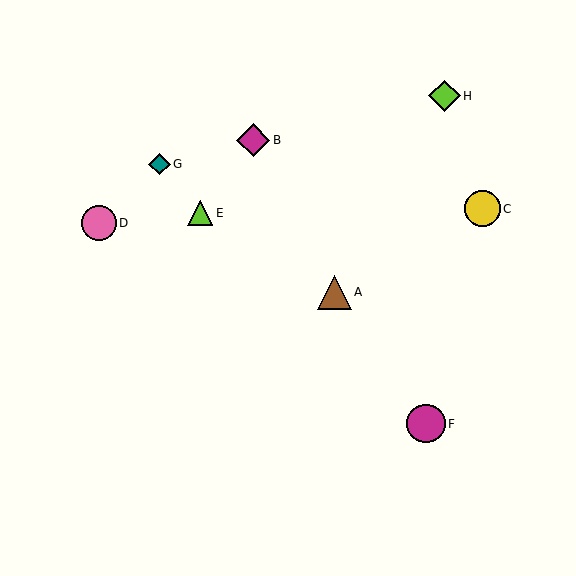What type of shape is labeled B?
Shape B is a magenta diamond.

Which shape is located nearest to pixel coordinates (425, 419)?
The magenta circle (labeled F) at (426, 424) is nearest to that location.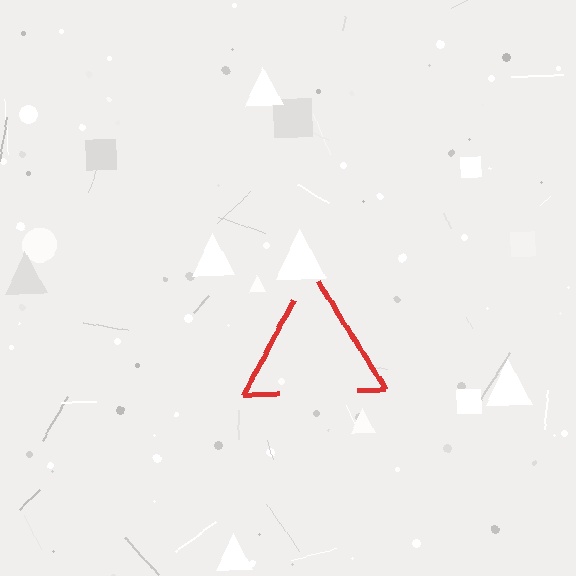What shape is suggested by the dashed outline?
The dashed outline suggests a triangle.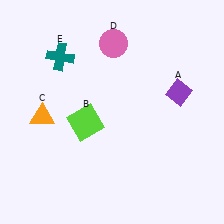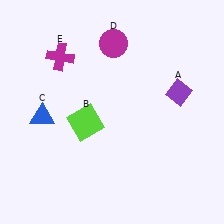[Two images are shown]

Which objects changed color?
C changed from orange to blue. D changed from pink to magenta. E changed from teal to magenta.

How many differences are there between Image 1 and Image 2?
There are 3 differences between the two images.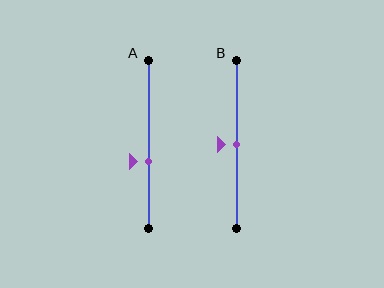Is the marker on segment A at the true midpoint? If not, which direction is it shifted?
No, the marker on segment A is shifted downward by about 10% of the segment length.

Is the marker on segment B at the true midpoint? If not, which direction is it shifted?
Yes, the marker on segment B is at the true midpoint.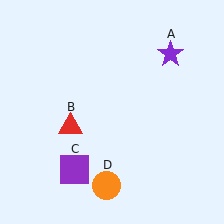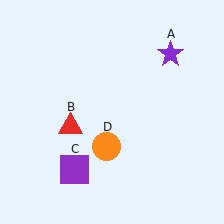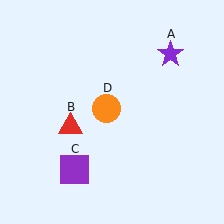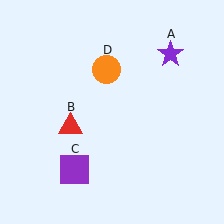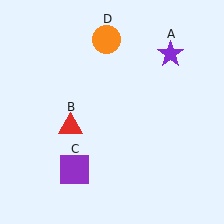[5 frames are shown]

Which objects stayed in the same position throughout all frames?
Purple star (object A) and red triangle (object B) and purple square (object C) remained stationary.